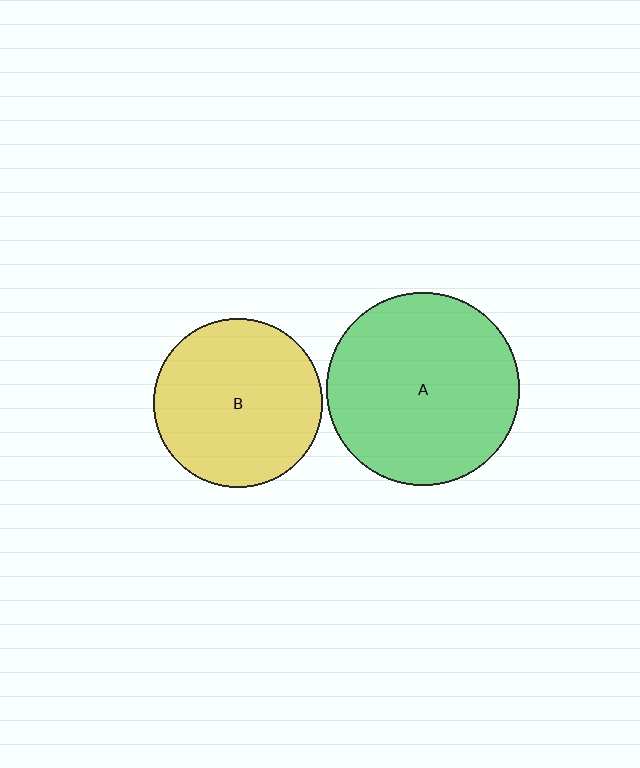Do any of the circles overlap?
No, none of the circles overlap.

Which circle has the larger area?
Circle A (green).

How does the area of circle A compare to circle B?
Approximately 1.3 times.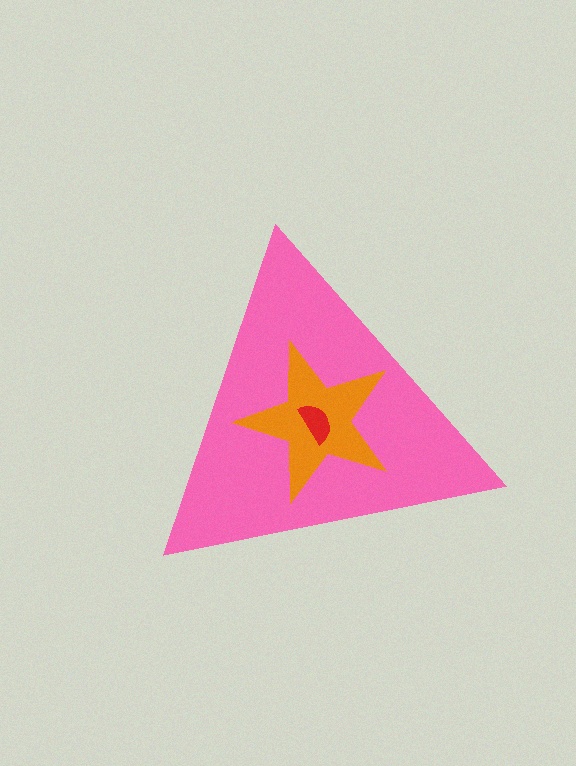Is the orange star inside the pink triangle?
Yes.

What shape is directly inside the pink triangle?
The orange star.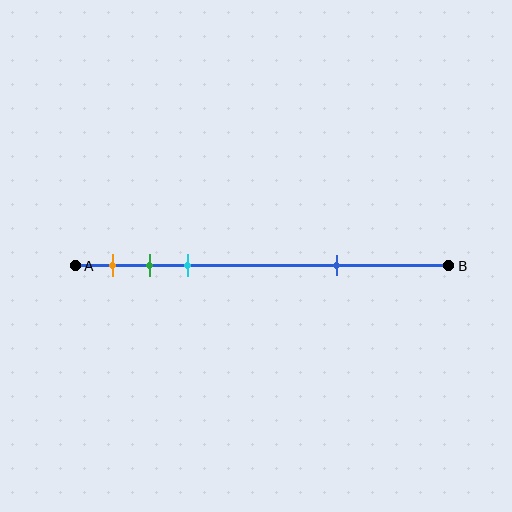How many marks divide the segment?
There are 4 marks dividing the segment.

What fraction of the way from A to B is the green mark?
The green mark is approximately 20% (0.2) of the way from A to B.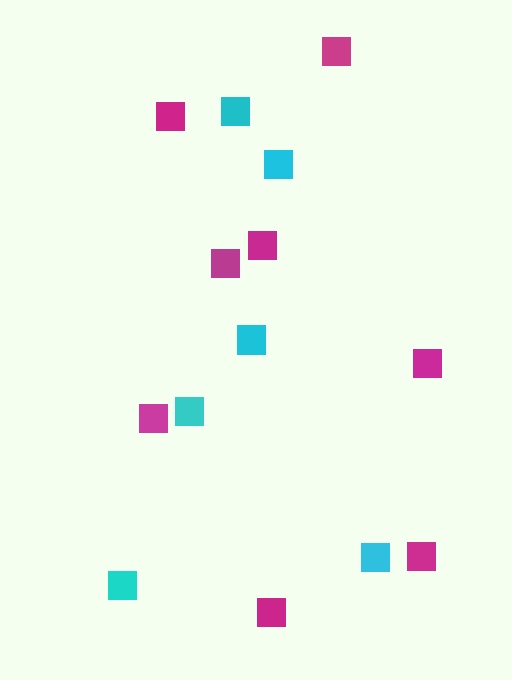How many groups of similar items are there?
There are 2 groups: one group of cyan squares (6) and one group of magenta squares (8).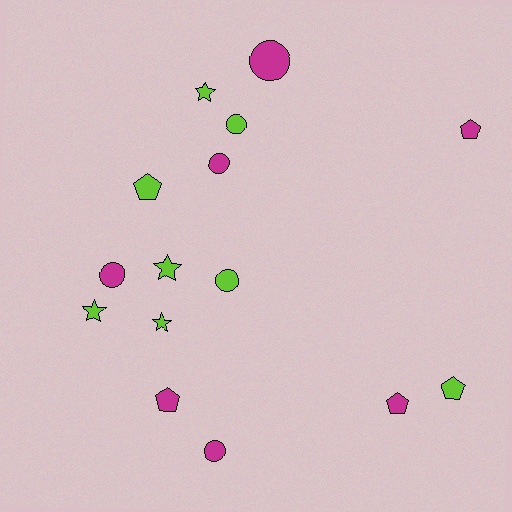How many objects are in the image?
There are 15 objects.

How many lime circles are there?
There are 2 lime circles.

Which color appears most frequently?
Lime, with 8 objects.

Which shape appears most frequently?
Circle, with 6 objects.